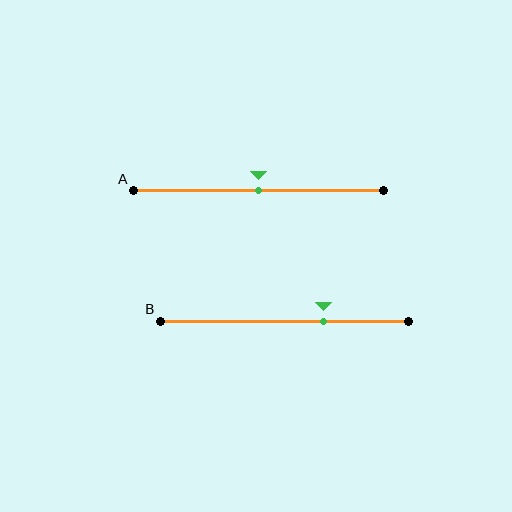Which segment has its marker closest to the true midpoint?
Segment A has its marker closest to the true midpoint.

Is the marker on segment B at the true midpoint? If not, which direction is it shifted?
No, the marker on segment B is shifted to the right by about 15% of the segment length.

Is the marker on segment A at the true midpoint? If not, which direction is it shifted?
Yes, the marker on segment A is at the true midpoint.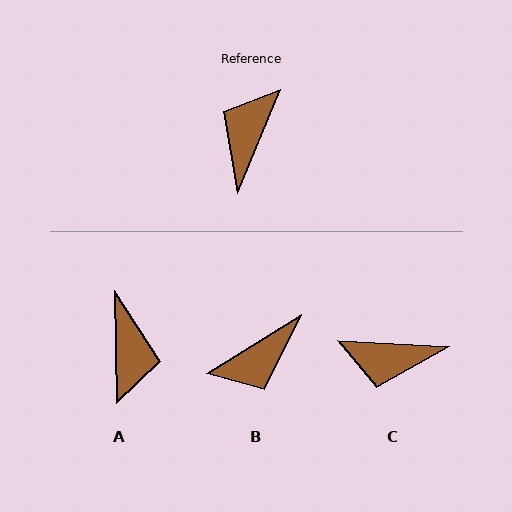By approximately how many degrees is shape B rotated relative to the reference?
Approximately 144 degrees counter-clockwise.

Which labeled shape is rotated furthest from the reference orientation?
A, about 157 degrees away.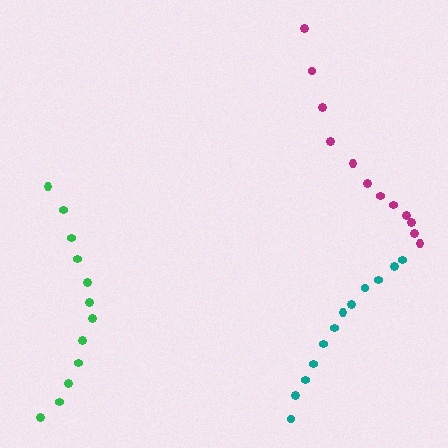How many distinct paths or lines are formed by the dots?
There are 3 distinct paths.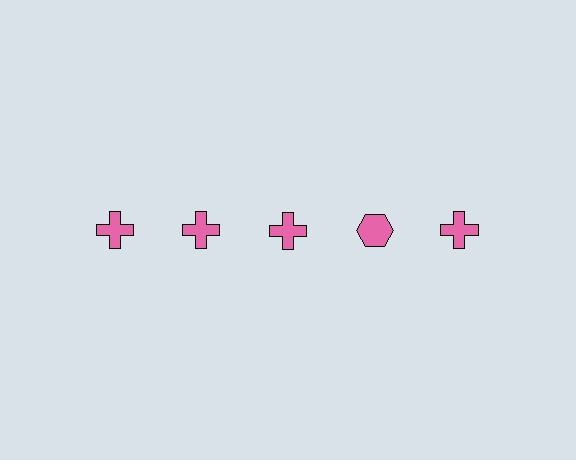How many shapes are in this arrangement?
There are 5 shapes arranged in a grid pattern.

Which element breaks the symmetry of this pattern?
The pink hexagon in the top row, second from right column breaks the symmetry. All other shapes are pink crosses.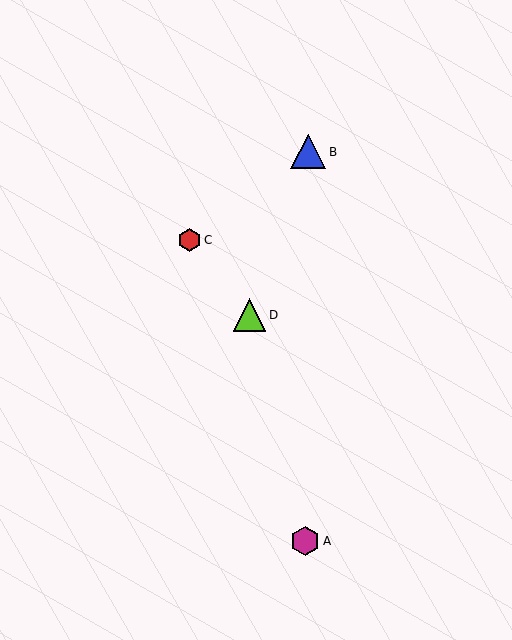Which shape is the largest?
The blue triangle (labeled B) is the largest.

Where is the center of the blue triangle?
The center of the blue triangle is at (308, 152).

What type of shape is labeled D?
Shape D is a lime triangle.